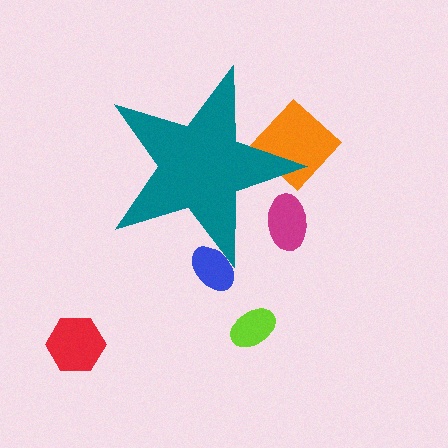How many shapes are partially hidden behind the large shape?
3 shapes are partially hidden.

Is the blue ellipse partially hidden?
Yes, the blue ellipse is partially hidden behind the teal star.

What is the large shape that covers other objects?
A teal star.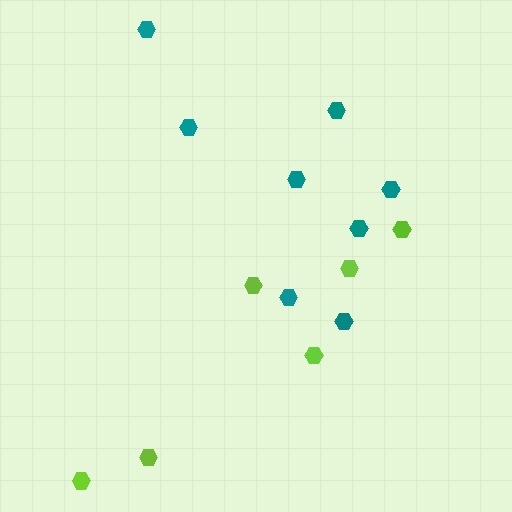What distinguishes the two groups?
There are 2 groups: one group of teal hexagons (8) and one group of lime hexagons (6).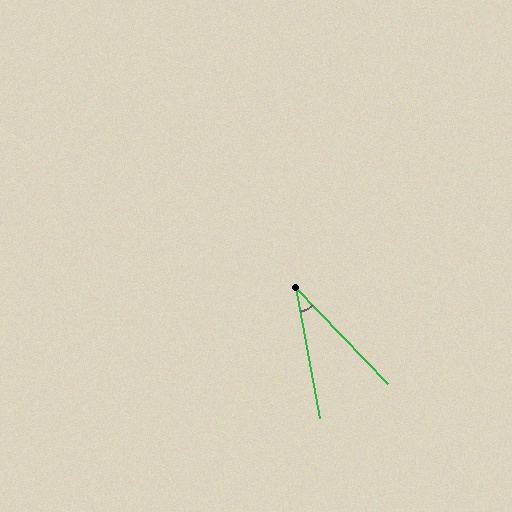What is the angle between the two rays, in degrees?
Approximately 34 degrees.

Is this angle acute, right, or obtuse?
It is acute.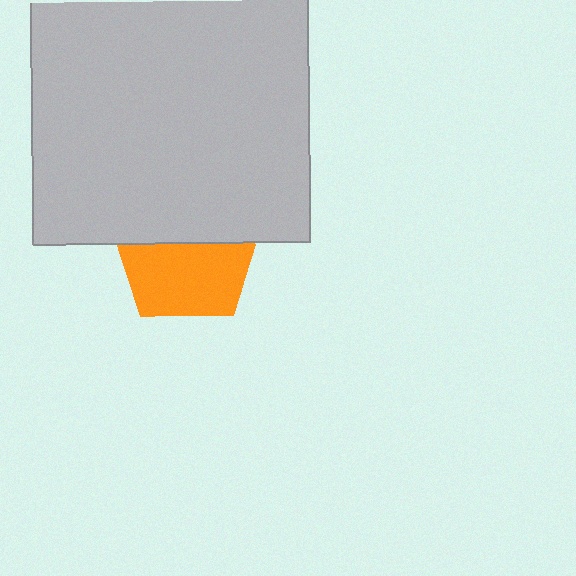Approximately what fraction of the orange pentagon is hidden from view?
Roughly 44% of the orange pentagon is hidden behind the light gray rectangle.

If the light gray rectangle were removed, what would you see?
You would see the complete orange pentagon.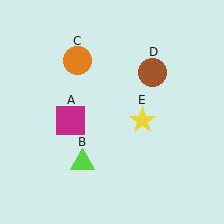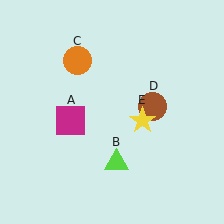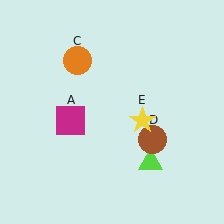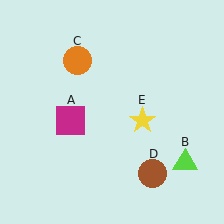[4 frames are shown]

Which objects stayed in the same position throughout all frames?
Magenta square (object A) and orange circle (object C) and yellow star (object E) remained stationary.